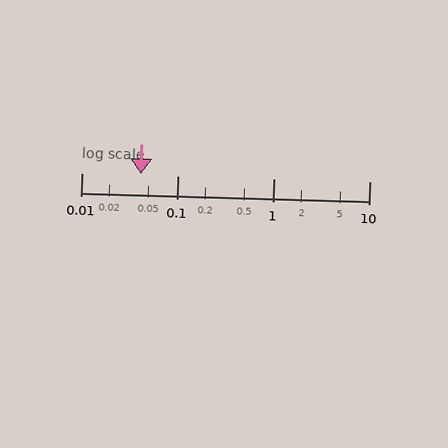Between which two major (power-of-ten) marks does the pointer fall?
The pointer is between 0.01 and 0.1.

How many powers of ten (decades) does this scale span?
The scale spans 3 decades, from 0.01 to 10.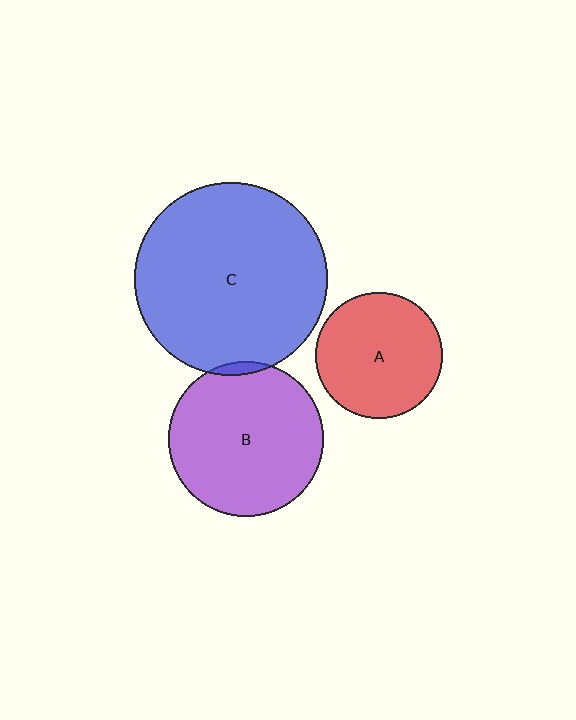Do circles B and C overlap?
Yes.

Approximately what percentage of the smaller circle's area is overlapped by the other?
Approximately 5%.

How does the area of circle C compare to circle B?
Approximately 1.5 times.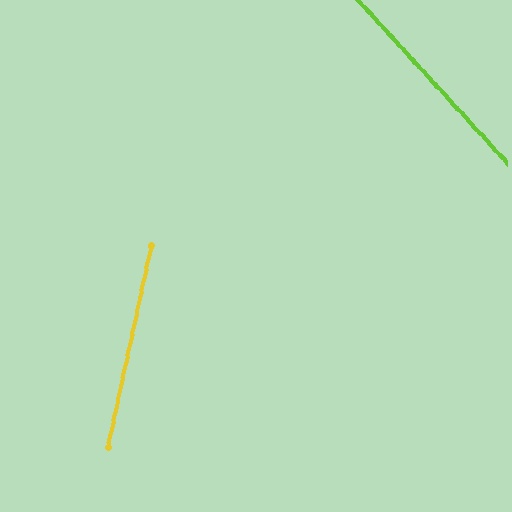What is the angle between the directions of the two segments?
Approximately 55 degrees.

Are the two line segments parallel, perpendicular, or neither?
Neither parallel nor perpendicular — they differ by about 55°.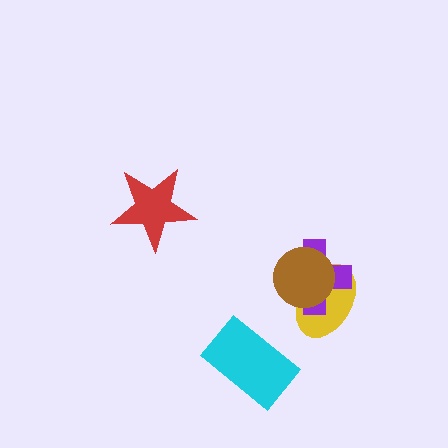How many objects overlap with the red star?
0 objects overlap with the red star.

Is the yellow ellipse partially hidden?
Yes, it is partially covered by another shape.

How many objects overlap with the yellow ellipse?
2 objects overlap with the yellow ellipse.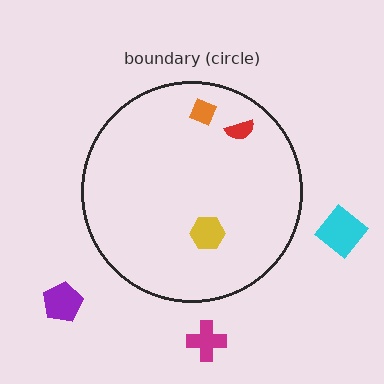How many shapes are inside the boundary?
3 inside, 3 outside.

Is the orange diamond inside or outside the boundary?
Inside.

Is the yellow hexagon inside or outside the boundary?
Inside.